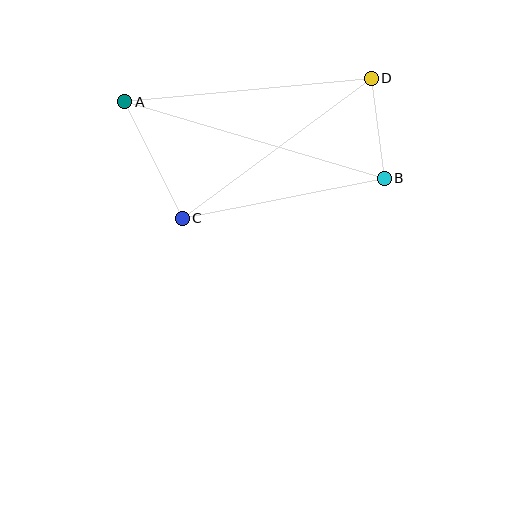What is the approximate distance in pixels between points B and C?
The distance between B and C is approximately 206 pixels.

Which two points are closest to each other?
Points B and D are closest to each other.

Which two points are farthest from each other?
Points A and B are farthest from each other.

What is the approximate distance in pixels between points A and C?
The distance between A and C is approximately 130 pixels.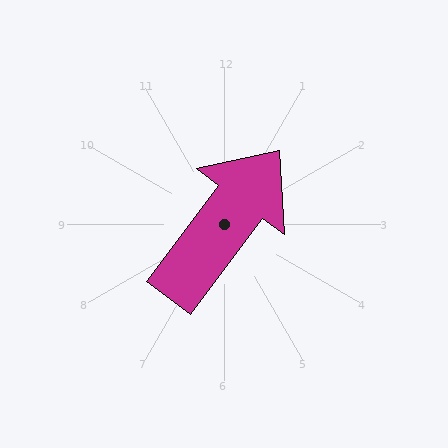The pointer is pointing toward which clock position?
Roughly 1 o'clock.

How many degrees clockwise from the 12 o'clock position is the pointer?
Approximately 37 degrees.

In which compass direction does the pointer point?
Northeast.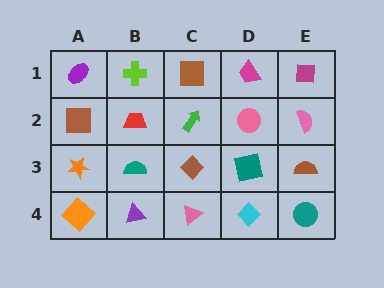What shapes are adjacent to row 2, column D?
A magenta trapezoid (row 1, column D), a teal square (row 3, column D), a green arrow (row 2, column C), a pink semicircle (row 2, column E).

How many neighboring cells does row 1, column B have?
3.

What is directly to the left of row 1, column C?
A lime cross.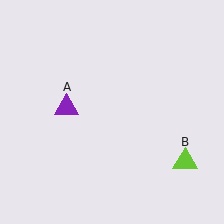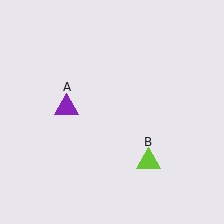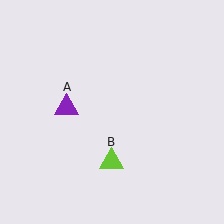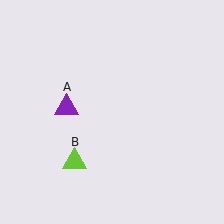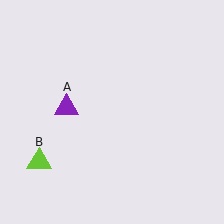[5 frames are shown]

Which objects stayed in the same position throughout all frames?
Purple triangle (object A) remained stationary.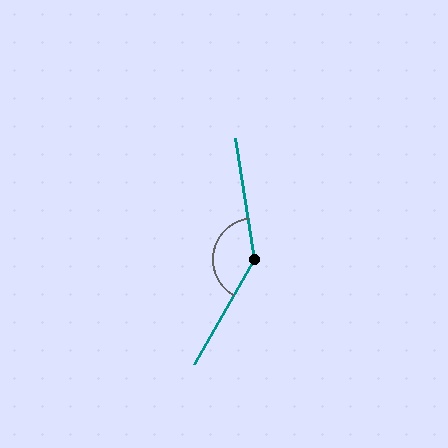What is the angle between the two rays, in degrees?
Approximately 141 degrees.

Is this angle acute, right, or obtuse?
It is obtuse.